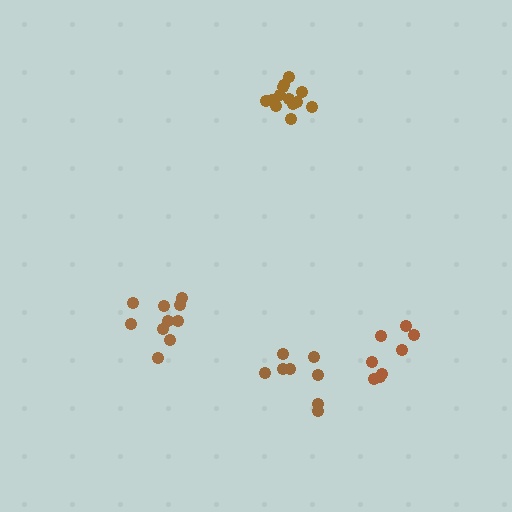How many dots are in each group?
Group 1: 8 dots, Group 2: 13 dots, Group 3: 10 dots, Group 4: 8 dots (39 total).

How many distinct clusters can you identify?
There are 4 distinct clusters.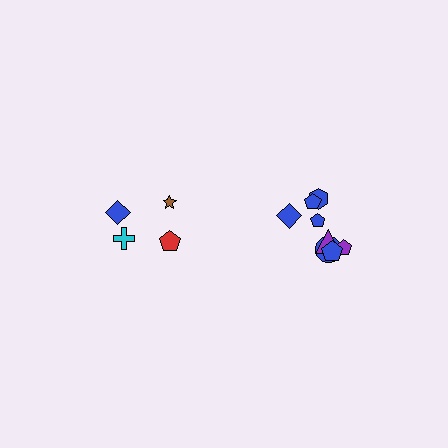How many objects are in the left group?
There are 4 objects.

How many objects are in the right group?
There are 8 objects.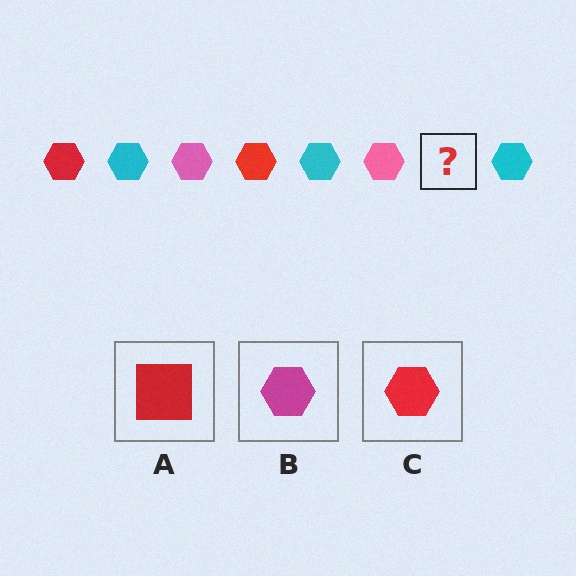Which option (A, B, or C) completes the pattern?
C.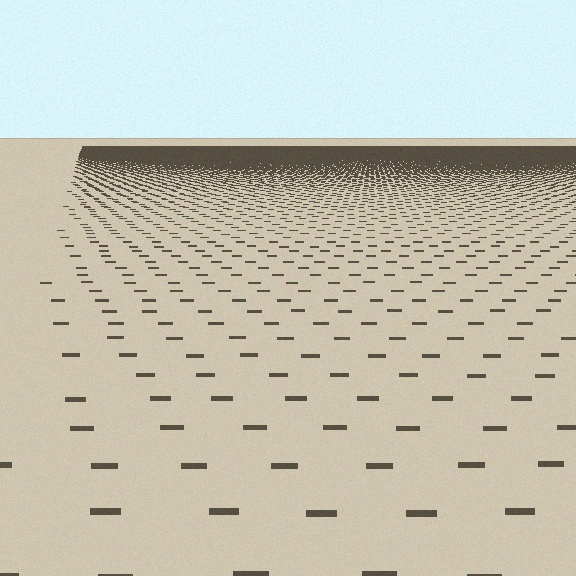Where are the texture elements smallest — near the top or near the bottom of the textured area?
Near the top.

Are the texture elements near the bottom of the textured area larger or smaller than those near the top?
Larger. Near the bottom, elements are closer to the viewer and appear at a bigger on-screen size.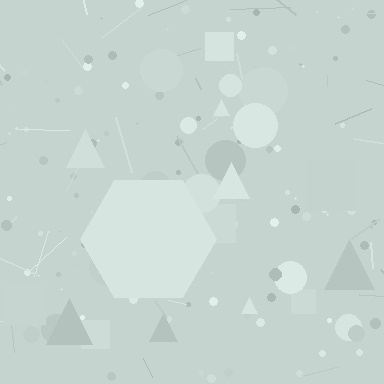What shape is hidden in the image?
A hexagon is hidden in the image.